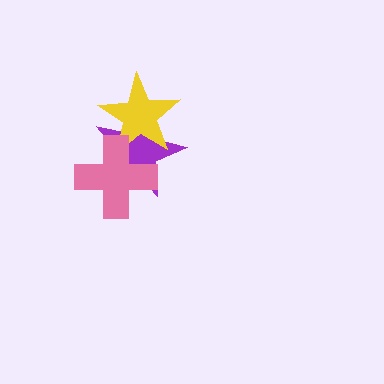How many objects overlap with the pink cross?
2 objects overlap with the pink cross.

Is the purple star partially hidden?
Yes, it is partially covered by another shape.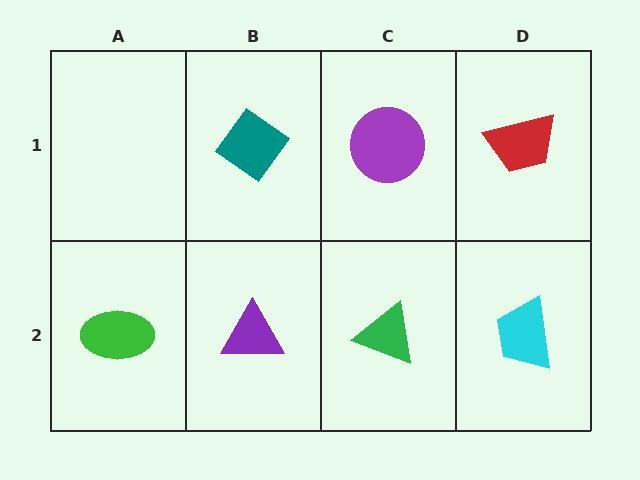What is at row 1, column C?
A purple circle.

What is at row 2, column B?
A purple triangle.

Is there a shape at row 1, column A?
No, that cell is empty.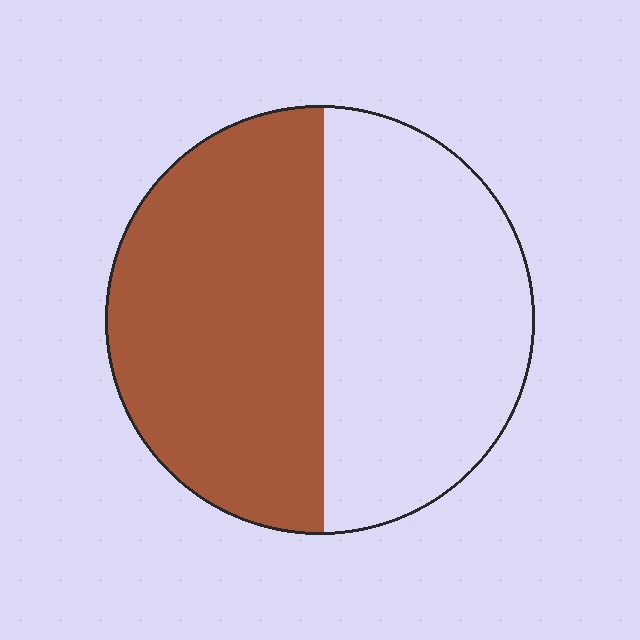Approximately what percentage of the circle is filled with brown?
Approximately 50%.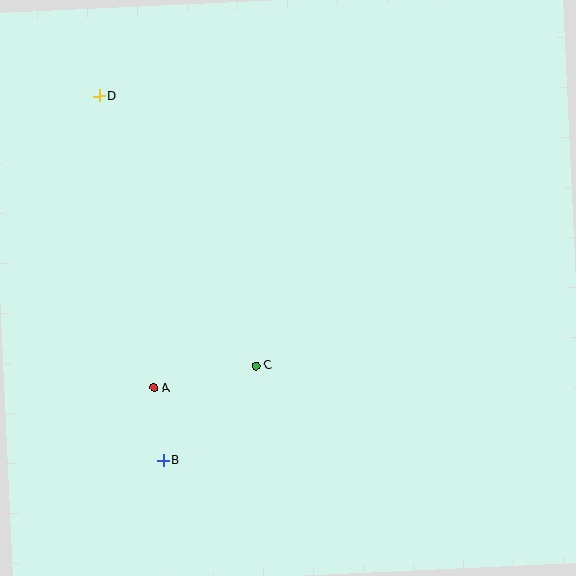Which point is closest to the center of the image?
Point C at (256, 366) is closest to the center.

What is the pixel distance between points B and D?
The distance between B and D is 370 pixels.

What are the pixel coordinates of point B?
Point B is at (163, 461).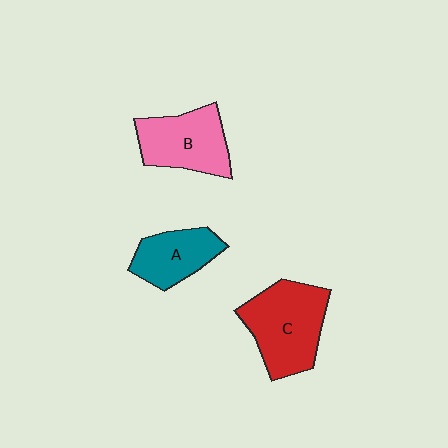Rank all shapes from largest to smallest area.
From largest to smallest: C (red), B (pink), A (teal).